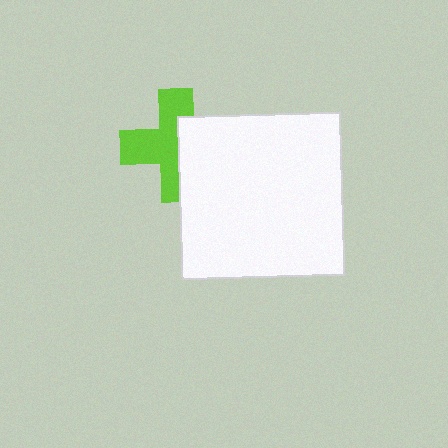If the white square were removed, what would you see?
You would see the complete lime cross.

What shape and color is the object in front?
The object in front is a white square.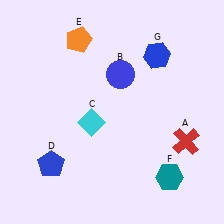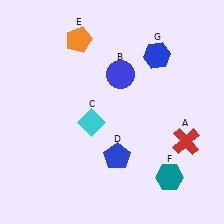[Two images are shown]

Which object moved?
The blue pentagon (D) moved right.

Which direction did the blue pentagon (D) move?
The blue pentagon (D) moved right.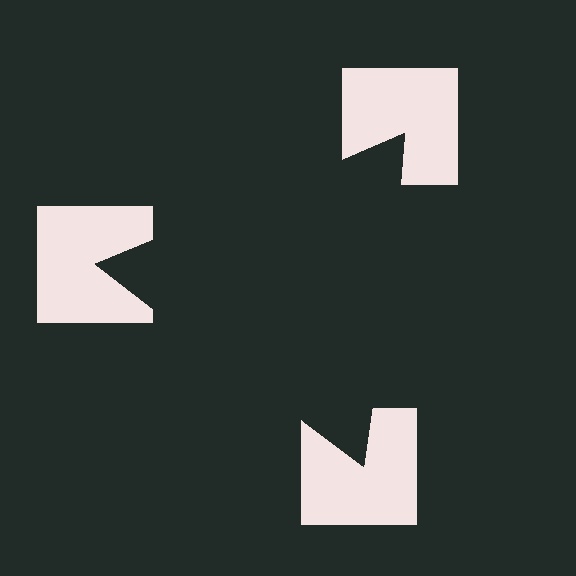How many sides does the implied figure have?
3 sides.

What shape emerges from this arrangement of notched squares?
An illusory triangle — its edges are inferred from the aligned wedge cuts in the notched squares, not physically drawn.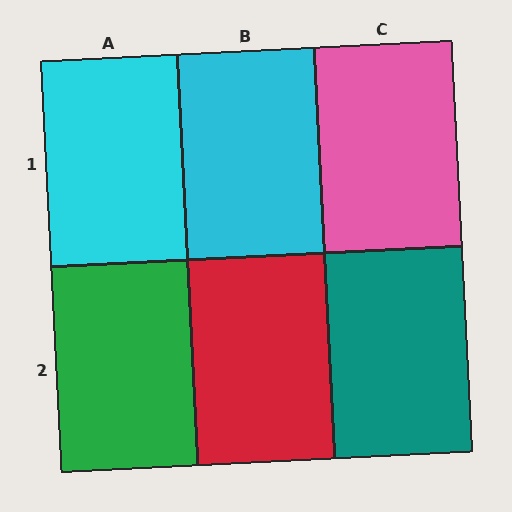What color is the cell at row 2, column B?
Red.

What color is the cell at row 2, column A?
Green.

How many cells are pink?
1 cell is pink.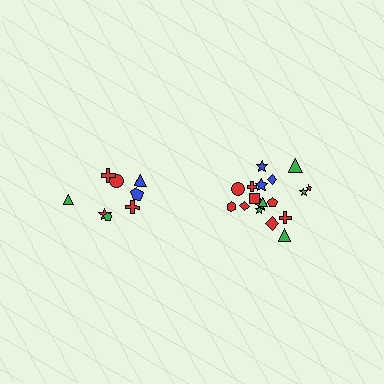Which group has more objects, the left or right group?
The right group.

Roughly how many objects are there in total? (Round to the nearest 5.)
Roughly 25 objects in total.